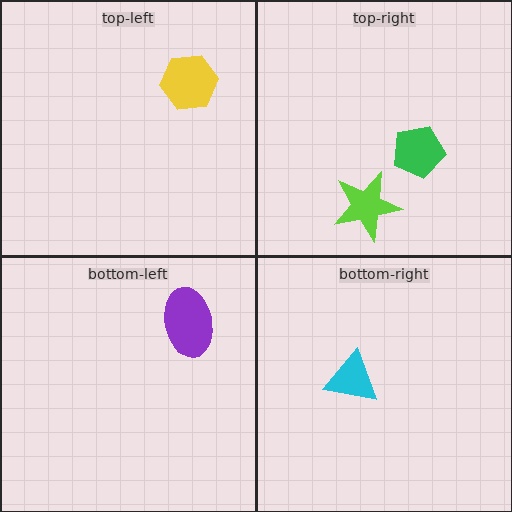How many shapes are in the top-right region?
2.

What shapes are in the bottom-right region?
The cyan triangle.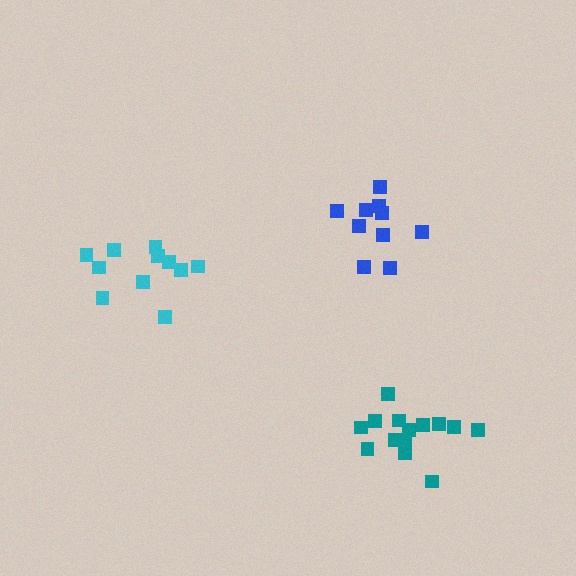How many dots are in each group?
Group 1: 11 dots, Group 2: 10 dots, Group 3: 14 dots (35 total).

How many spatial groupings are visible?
There are 3 spatial groupings.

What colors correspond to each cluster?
The clusters are colored: cyan, blue, teal.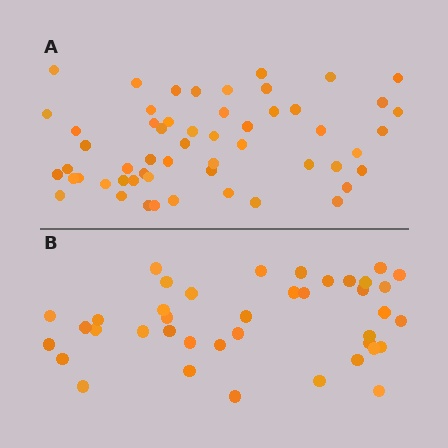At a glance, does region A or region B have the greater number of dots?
Region A (the top region) has more dots.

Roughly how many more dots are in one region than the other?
Region A has approximately 15 more dots than region B.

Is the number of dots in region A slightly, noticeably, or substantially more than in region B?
Region A has noticeably more, but not dramatically so. The ratio is roughly 1.4 to 1.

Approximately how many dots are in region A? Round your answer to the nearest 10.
About 60 dots. (The exact count is 55, which rounds to 60.)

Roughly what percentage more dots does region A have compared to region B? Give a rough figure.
About 40% more.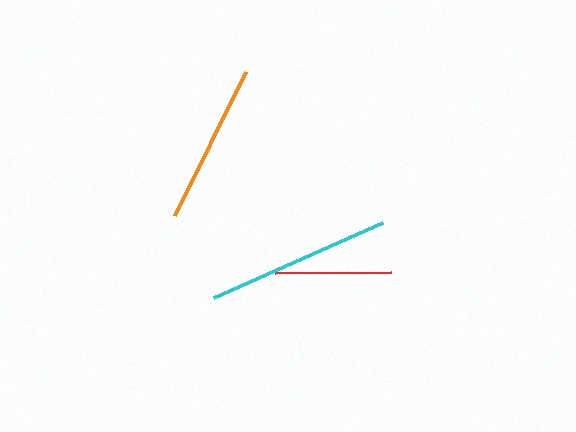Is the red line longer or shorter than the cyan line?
The cyan line is longer than the red line.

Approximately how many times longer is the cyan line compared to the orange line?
The cyan line is approximately 1.1 times the length of the orange line.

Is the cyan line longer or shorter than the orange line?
The cyan line is longer than the orange line.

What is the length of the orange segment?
The orange segment is approximately 161 pixels long.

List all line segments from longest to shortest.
From longest to shortest: cyan, orange, red.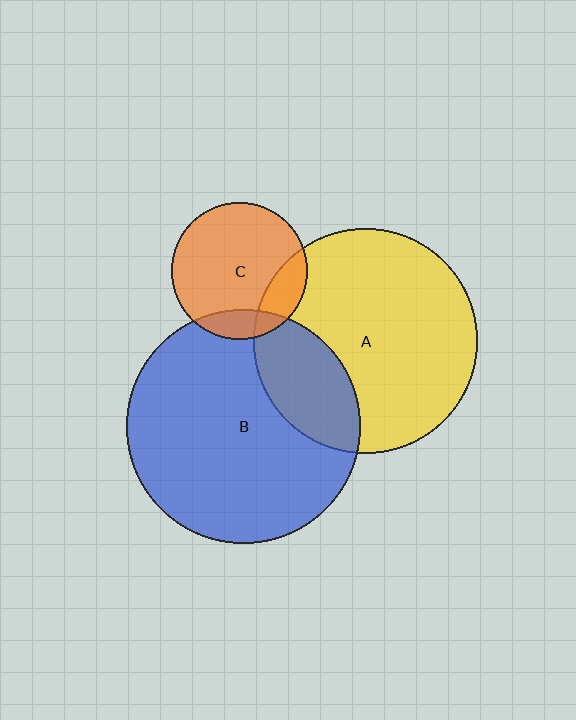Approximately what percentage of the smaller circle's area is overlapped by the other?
Approximately 15%.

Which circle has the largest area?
Circle B (blue).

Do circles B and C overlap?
Yes.